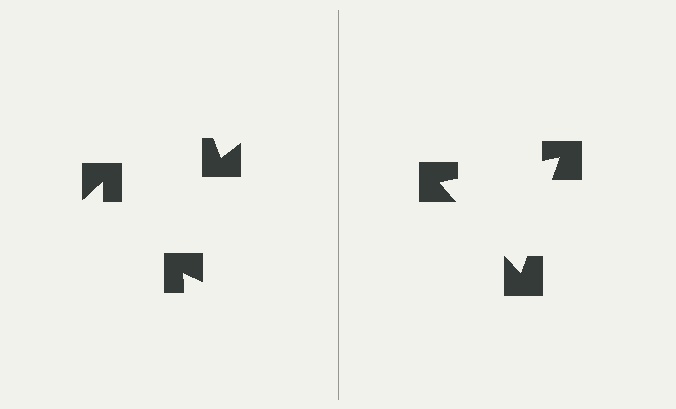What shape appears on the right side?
An illusory triangle.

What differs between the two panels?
The notched squares are positioned identically on both sides; only the wedge orientations differ. On the right they align to a triangle; on the left they are misaligned.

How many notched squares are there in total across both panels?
6 — 3 on each side.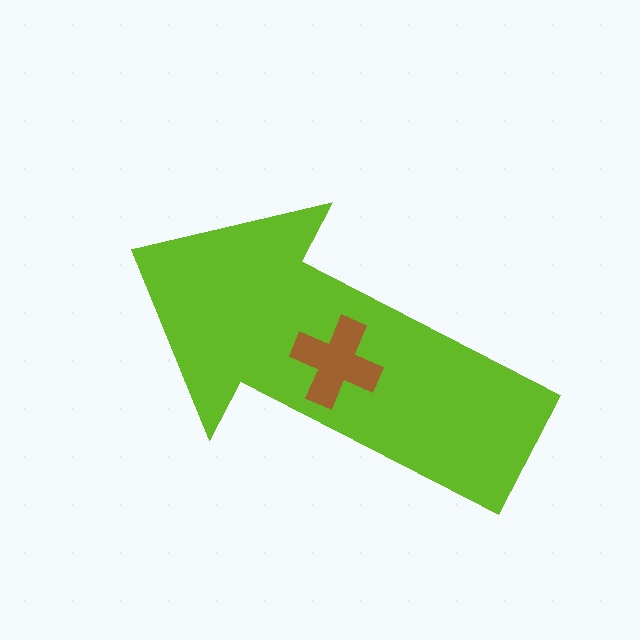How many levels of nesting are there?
2.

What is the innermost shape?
The brown cross.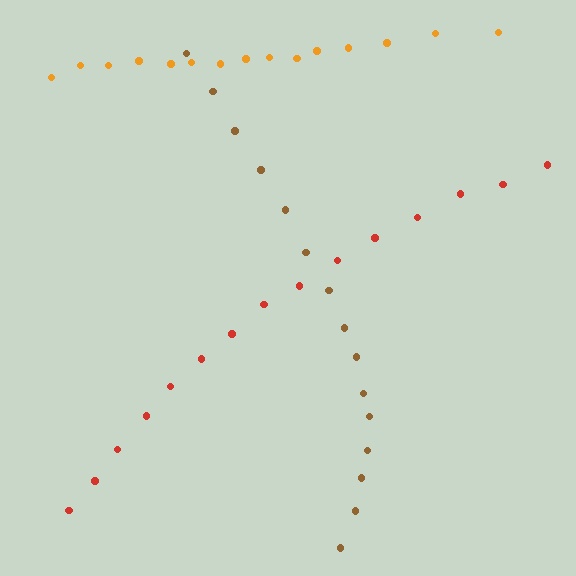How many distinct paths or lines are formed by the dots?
There are 3 distinct paths.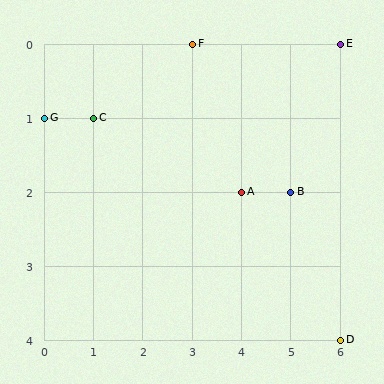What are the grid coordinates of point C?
Point C is at grid coordinates (1, 1).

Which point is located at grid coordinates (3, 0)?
Point F is at (3, 0).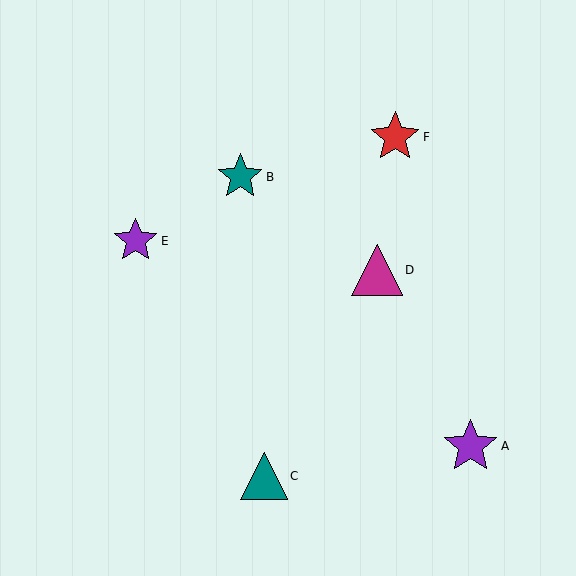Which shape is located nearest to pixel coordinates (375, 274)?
The magenta triangle (labeled D) at (377, 270) is nearest to that location.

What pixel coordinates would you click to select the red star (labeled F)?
Click at (395, 137) to select the red star F.